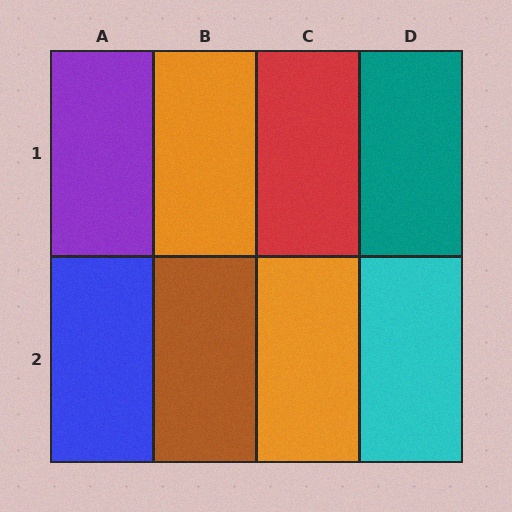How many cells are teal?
1 cell is teal.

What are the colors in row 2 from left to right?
Blue, brown, orange, cyan.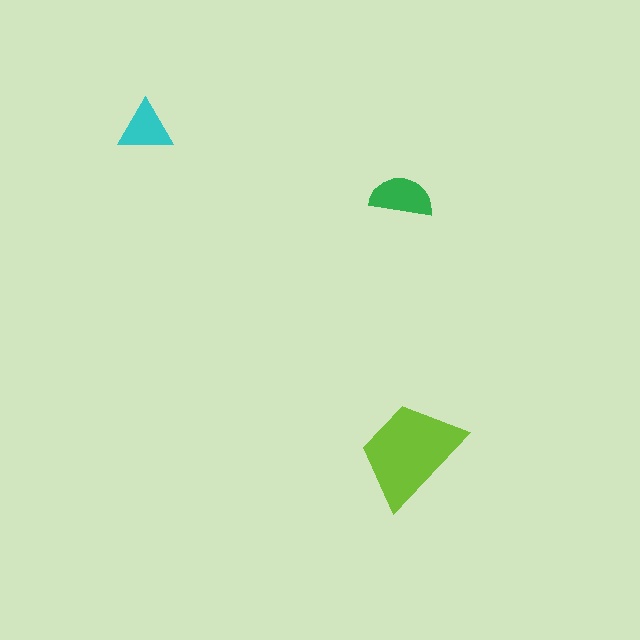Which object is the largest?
The lime trapezoid.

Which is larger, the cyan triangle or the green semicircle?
The green semicircle.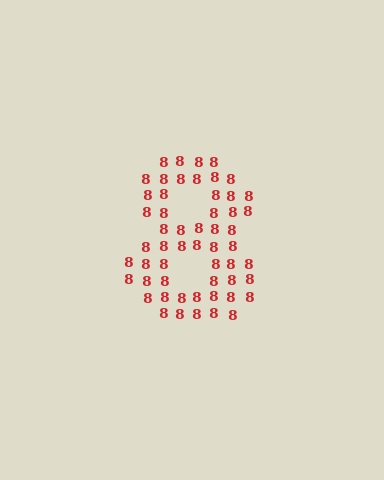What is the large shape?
The large shape is the digit 8.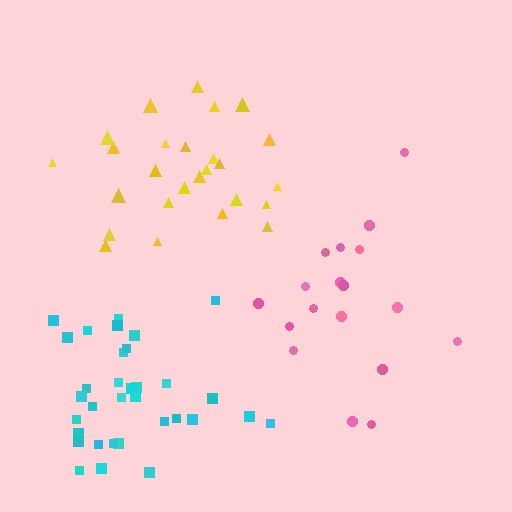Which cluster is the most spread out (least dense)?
Pink.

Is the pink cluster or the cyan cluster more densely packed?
Cyan.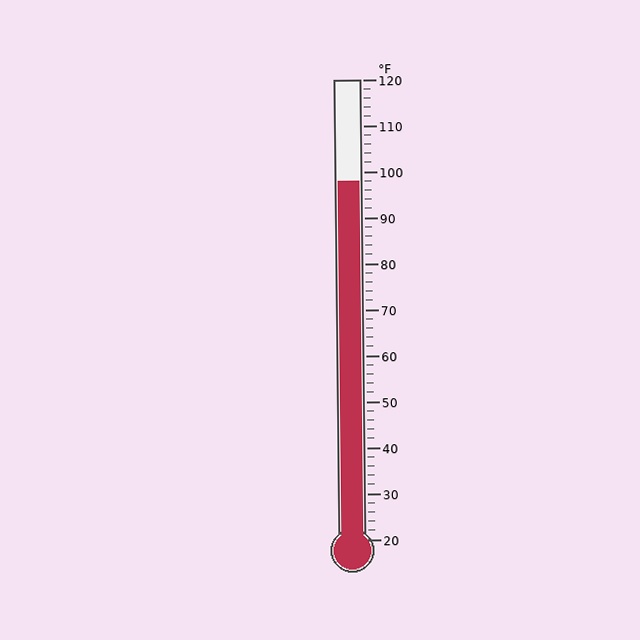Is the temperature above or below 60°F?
The temperature is above 60°F.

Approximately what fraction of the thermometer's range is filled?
The thermometer is filled to approximately 80% of its range.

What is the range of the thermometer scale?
The thermometer scale ranges from 20°F to 120°F.